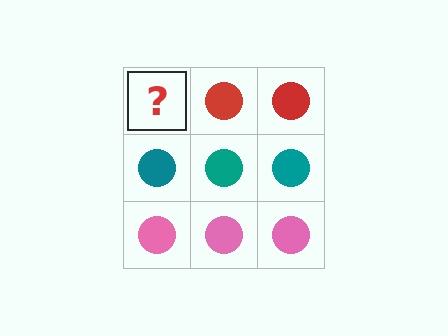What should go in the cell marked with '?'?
The missing cell should contain a red circle.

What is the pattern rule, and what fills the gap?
The rule is that each row has a consistent color. The gap should be filled with a red circle.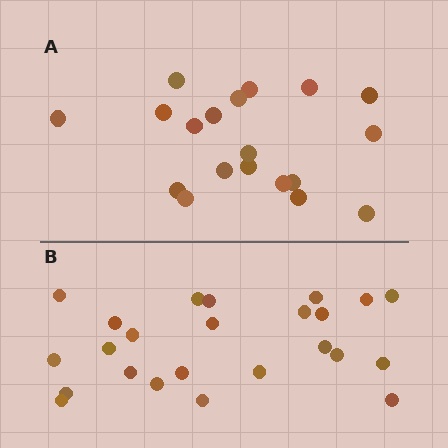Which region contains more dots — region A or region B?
Region B (the bottom region) has more dots.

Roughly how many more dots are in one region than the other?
Region B has about 5 more dots than region A.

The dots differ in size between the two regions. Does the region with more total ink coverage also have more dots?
No. Region A has more total ink coverage because its dots are larger, but region B actually contains more individual dots. Total area can be misleading — the number of items is what matters here.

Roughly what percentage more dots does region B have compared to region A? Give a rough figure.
About 25% more.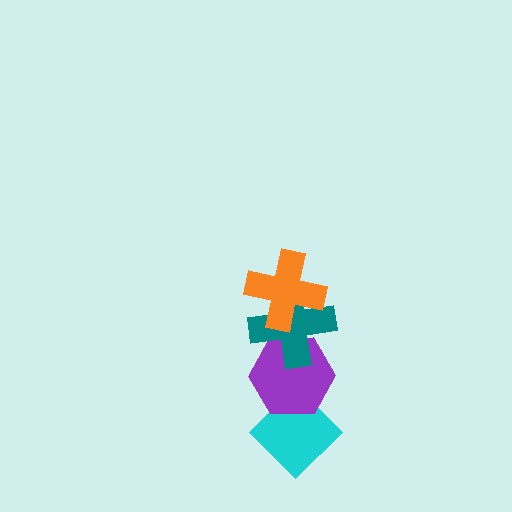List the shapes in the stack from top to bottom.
From top to bottom: the orange cross, the teal cross, the purple hexagon, the cyan diamond.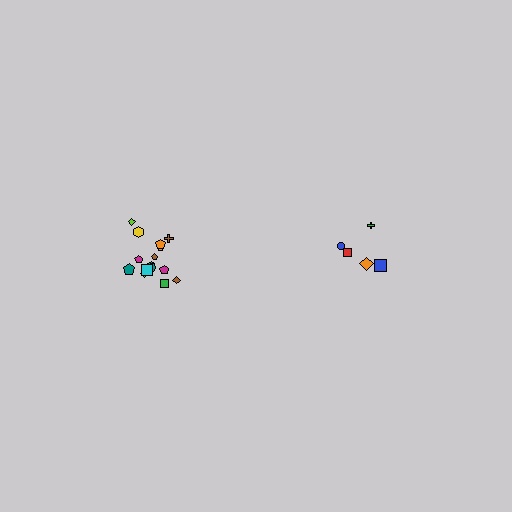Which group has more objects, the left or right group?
The left group.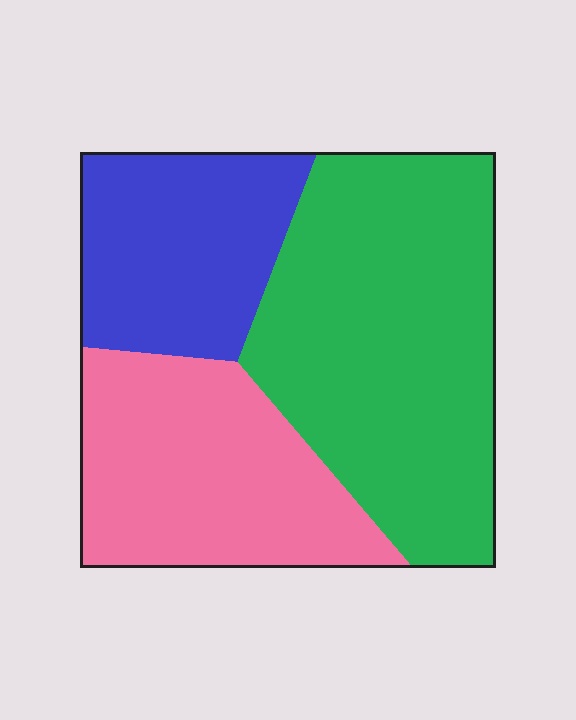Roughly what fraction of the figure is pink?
Pink takes up about one third (1/3) of the figure.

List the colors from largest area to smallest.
From largest to smallest: green, pink, blue.